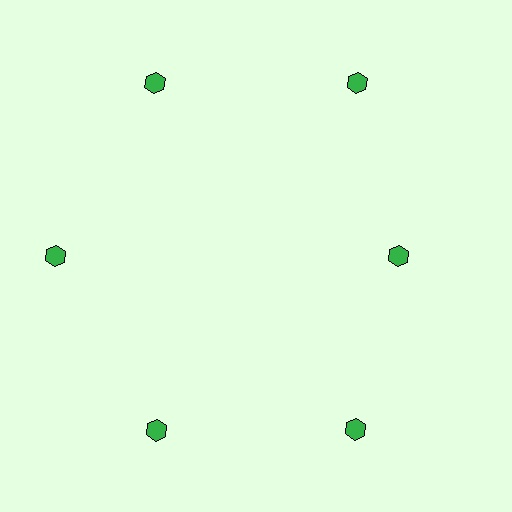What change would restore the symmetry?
The symmetry would be restored by moving it outward, back onto the ring so that all 6 hexagons sit at equal angles and equal distance from the center.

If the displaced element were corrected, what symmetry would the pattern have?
It would have 6-fold rotational symmetry — the pattern would map onto itself every 60 degrees.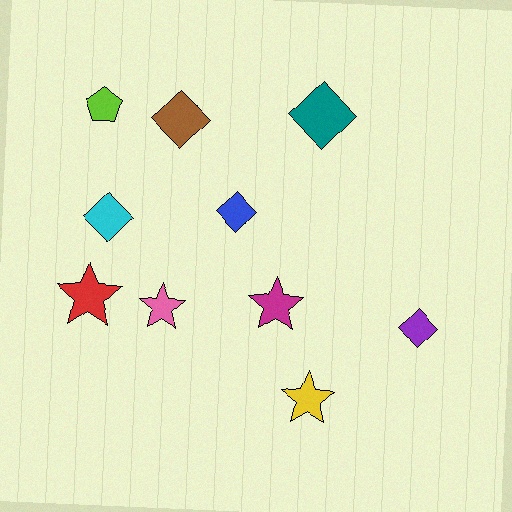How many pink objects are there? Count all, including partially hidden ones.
There is 1 pink object.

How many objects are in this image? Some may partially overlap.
There are 10 objects.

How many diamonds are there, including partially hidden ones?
There are 5 diamonds.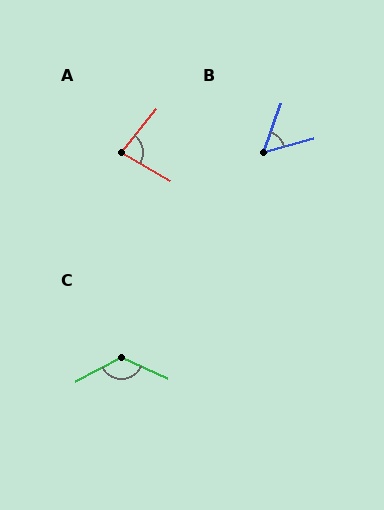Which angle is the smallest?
B, at approximately 55 degrees.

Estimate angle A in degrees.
Approximately 81 degrees.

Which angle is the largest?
C, at approximately 128 degrees.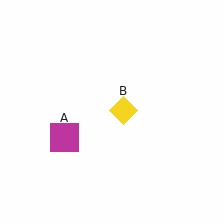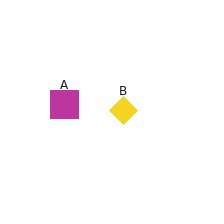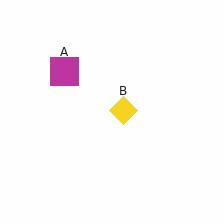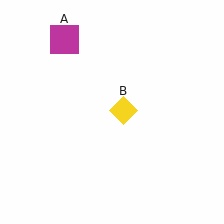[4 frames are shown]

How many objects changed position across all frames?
1 object changed position: magenta square (object A).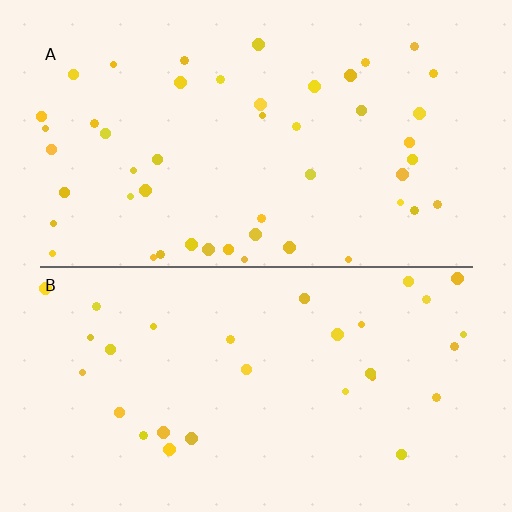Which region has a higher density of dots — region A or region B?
A (the top).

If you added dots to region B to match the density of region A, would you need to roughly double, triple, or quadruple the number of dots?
Approximately double.